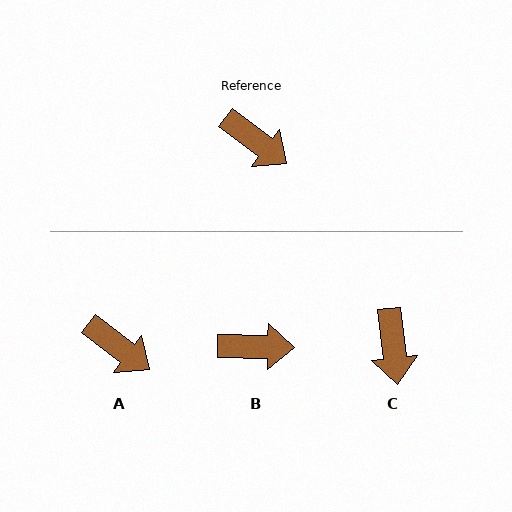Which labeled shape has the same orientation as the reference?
A.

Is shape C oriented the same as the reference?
No, it is off by about 47 degrees.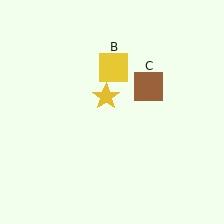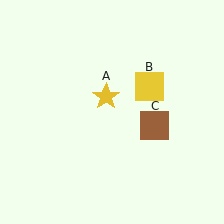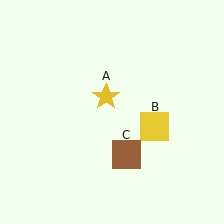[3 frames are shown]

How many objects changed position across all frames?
2 objects changed position: yellow square (object B), brown square (object C).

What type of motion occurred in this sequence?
The yellow square (object B), brown square (object C) rotated clockwise around the center of the scene.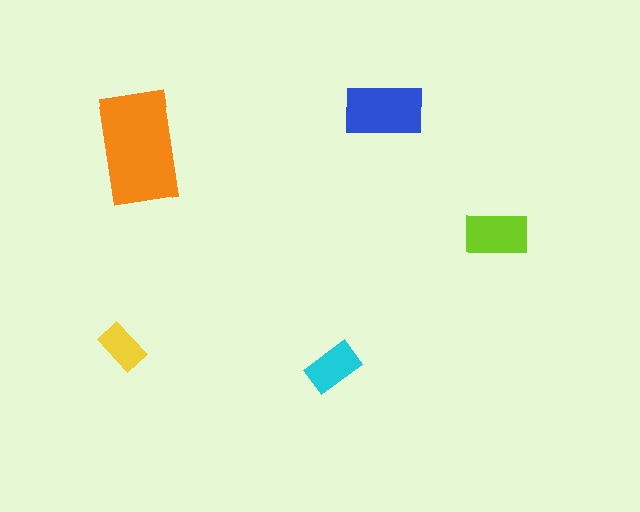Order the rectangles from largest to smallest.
the orange one, the blue one, the lime one, the cyan one, the yellow one.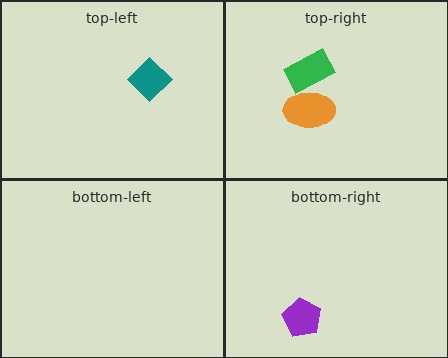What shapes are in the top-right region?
The orange ellipse, the green rectangle.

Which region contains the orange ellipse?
The top-right region.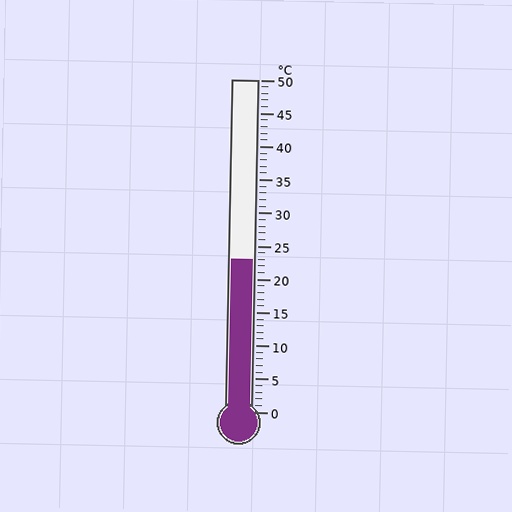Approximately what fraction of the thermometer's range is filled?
The thermometer is filled to approximately 45% of its range.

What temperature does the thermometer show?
The thermometer shows approximately 23°C.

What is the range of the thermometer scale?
The thermometer scale ranges from 0°C to 50°C.